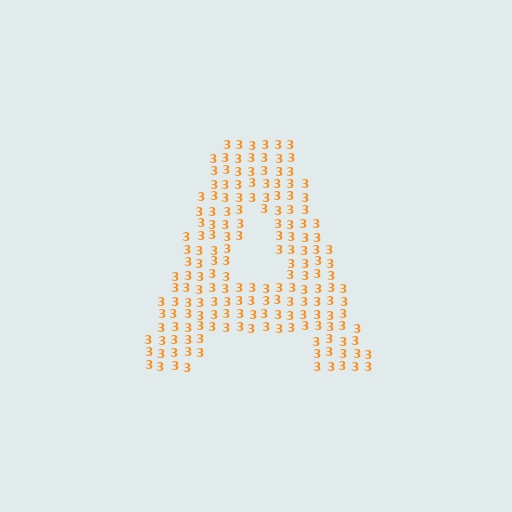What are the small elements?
The small elements are digit 3's.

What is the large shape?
The large shape is the letter A.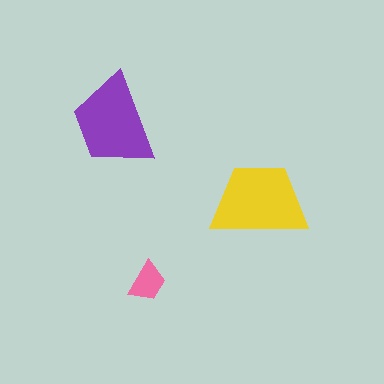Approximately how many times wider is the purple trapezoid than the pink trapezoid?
About 2.5 times wider.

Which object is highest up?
The purple trapezoid is topmost.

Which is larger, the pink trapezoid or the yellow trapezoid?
The yellow one.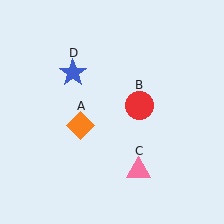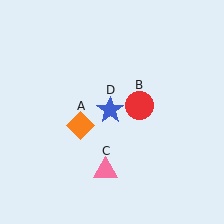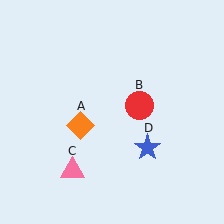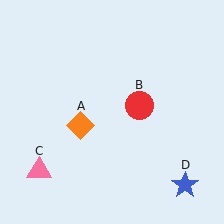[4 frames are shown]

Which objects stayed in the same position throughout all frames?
Orange diamond (object A) and red circle (object B) remained stationary.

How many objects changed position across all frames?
2 objects changed position: pink triangle (object C), blue star (object D).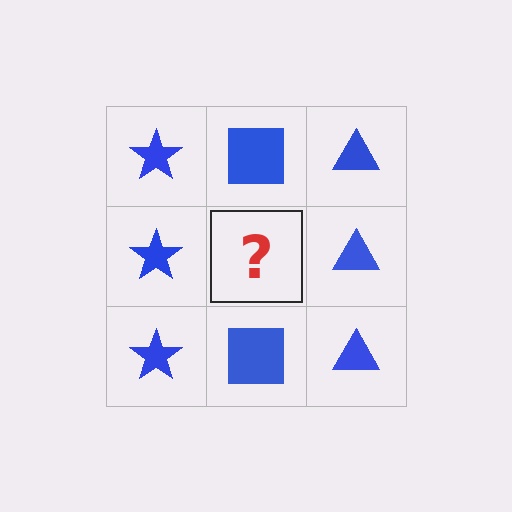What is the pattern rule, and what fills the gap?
The rule is that each column has a consistent shape. The gap should be filled with a blue square.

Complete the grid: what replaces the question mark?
The question mark should be replaced with a blue square.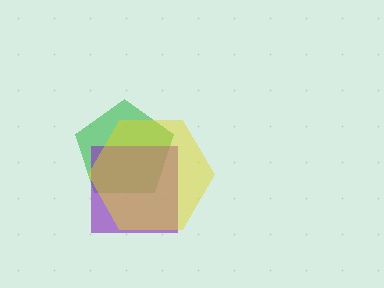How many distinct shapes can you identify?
There are 3 distinct shapes: a green pentagon, a purple square, a yellow hexagon.